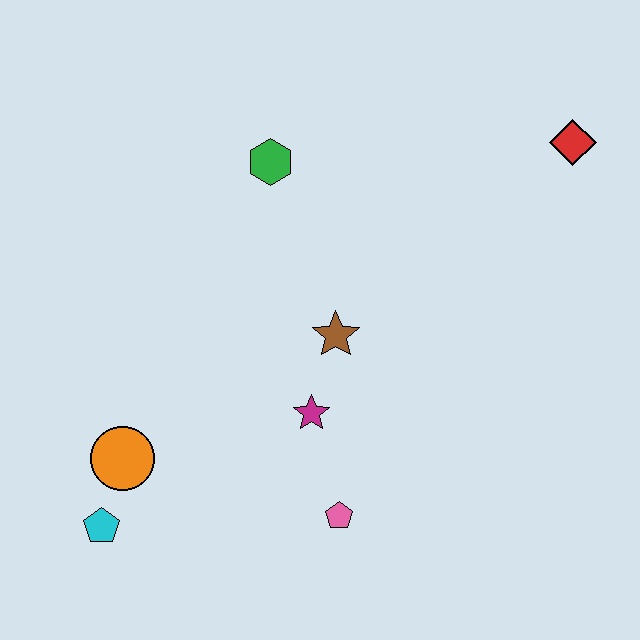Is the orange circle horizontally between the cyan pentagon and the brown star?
Yes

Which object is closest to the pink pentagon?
The magenta star is closest to the pink pentagon.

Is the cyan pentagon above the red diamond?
No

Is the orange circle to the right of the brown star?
No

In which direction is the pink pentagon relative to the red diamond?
The pink pentagon is below the red diamond.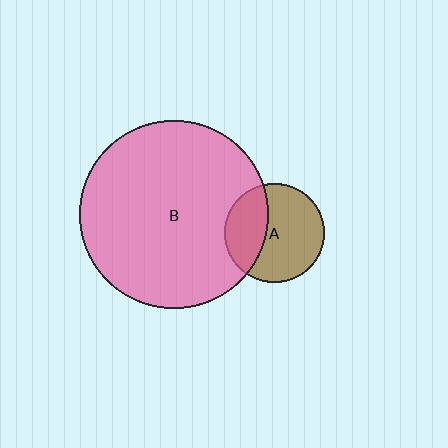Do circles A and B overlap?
Yes.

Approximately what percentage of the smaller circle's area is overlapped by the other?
Approximately 35%.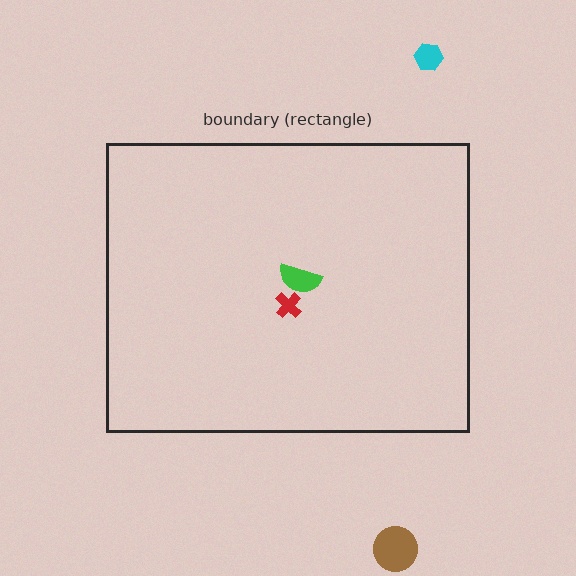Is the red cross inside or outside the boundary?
Inside.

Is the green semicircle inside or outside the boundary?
Inside.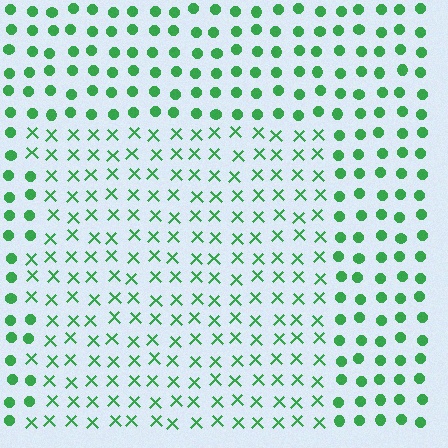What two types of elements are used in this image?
The image uses X marks inside the rectangle region and circles outside it.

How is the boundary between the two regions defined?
The boundary is defined by a change in element shape: X marks inside vs. circles outside. All elements share the same color and spacing.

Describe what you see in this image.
The image is filled with small green elements arranged in a uniform grid. A rectangle-shaped region contains X marks, while the surrounding area contains circles. The boundary is defined purely by the change in element shape.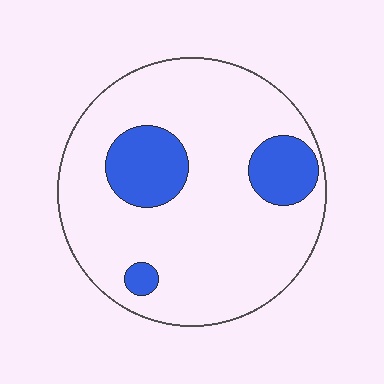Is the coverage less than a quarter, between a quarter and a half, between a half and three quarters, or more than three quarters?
Less than a quarter.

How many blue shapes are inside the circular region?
3.